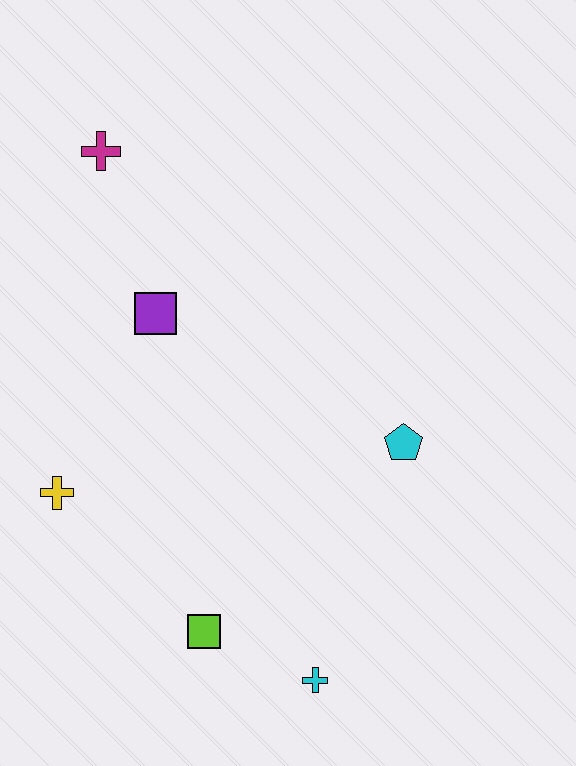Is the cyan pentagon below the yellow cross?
No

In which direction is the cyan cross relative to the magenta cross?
The cyan cross is below the magenta cross.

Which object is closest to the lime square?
The cyan cross is closest to the lime square.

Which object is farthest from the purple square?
The cyan cross is farthest from the purple square.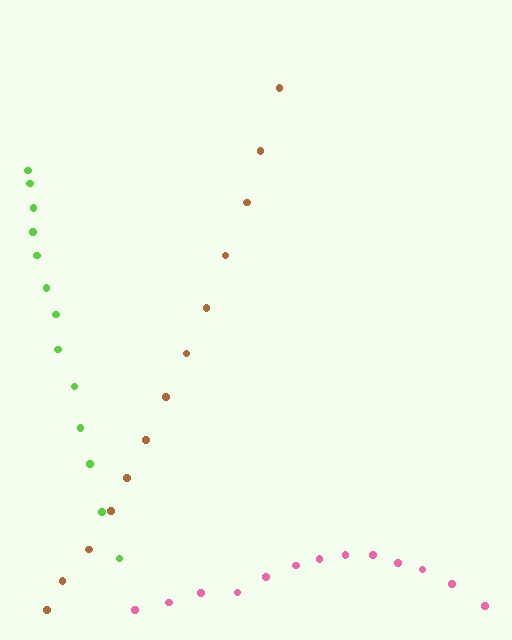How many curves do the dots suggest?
There are 3 distinct paths.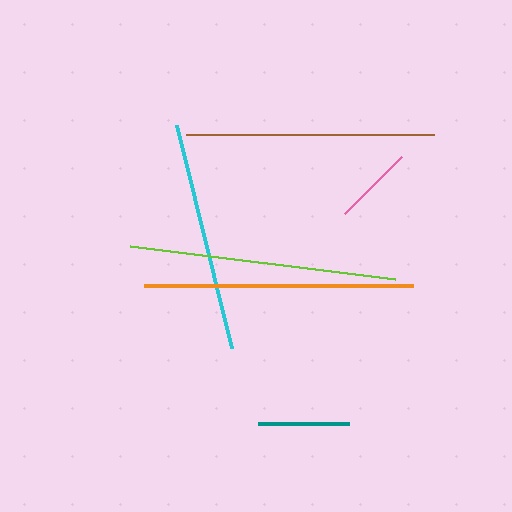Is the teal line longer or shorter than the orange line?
The orange line is longer than the teal line.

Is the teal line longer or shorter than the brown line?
The brown line is longer than the teal line.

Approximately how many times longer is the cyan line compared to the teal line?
The cyan line is approximately 2.5 times the length of the teal line.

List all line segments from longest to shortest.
From longest to shortest: orange, lime, brown, cyan, teal, pink.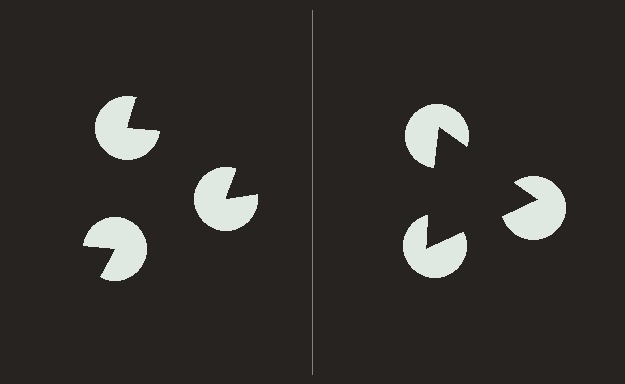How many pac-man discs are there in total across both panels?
6 — 3 on each side.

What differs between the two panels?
The pac-man discs are positioned identically on both sides; only the wedge orientations differ. On the right they align to a triangle; on the left they are misaligned.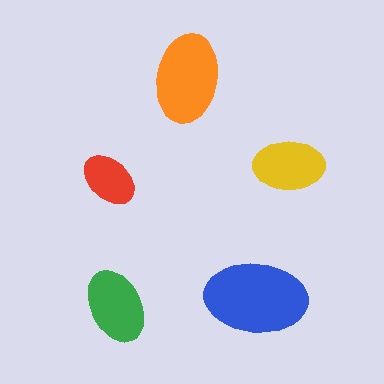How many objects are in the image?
There are 5 objects in the image.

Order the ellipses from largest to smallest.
the blue one, the orange one, the green one, the yellow one, the red one.